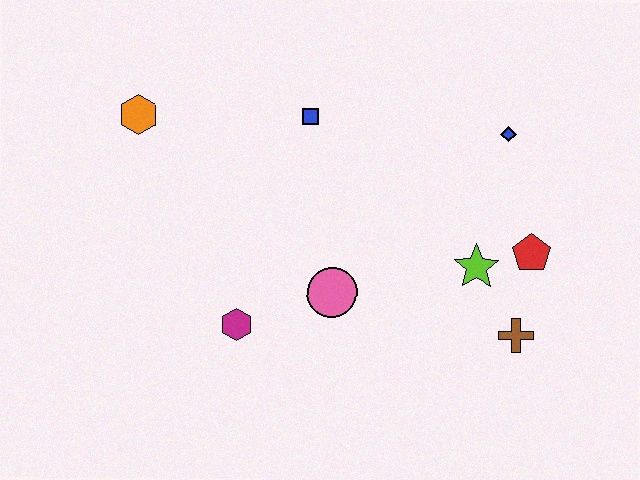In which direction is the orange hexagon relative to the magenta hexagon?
The orange hexagon is above the magenta hexagon.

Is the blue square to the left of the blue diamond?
Yes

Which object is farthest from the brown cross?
The orange hexagon is farthest from the brown cross.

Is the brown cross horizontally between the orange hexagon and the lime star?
No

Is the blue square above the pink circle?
Yes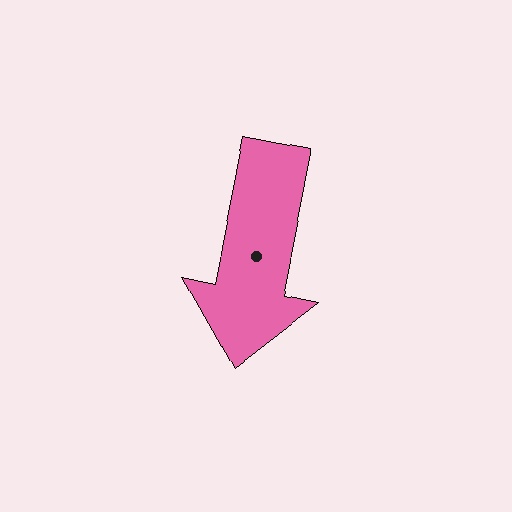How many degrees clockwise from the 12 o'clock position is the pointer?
Approximately 191 degrees.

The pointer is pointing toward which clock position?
Roughly 6 o'clock.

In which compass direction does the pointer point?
South.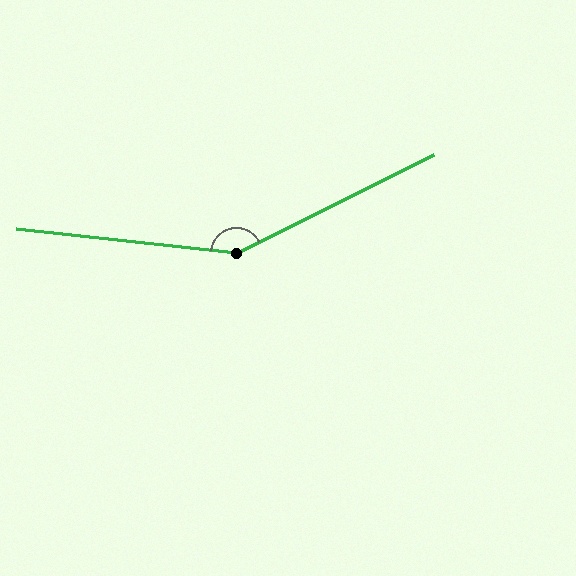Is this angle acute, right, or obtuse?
It is obtuse.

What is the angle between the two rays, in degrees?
Approximately 147 degrees.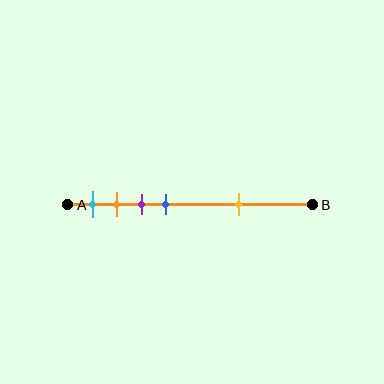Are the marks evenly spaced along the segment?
No, the marks are not evenly spaced.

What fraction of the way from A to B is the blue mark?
The blue mark is approximately 40% (0.4) of the way from A to B.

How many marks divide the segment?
There are 5 marks dividing the segment.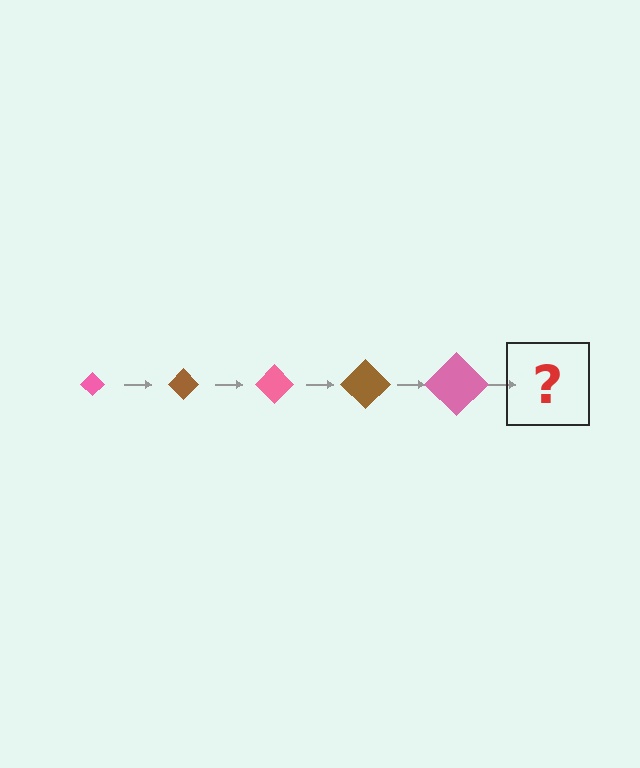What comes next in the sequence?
The next element should be a brown diamond, larger than the previous one.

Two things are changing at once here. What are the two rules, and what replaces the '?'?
The two rules are that the diamond grows larger each step and the color cycles through pink and brown. The '?' should be a brown diamond, larger than the previous one.